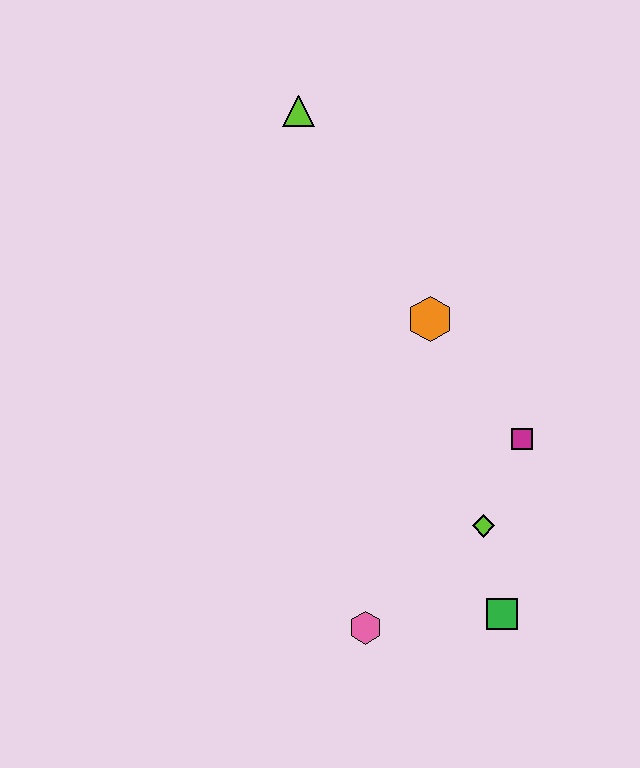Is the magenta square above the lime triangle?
No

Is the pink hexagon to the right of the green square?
No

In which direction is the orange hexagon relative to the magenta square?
The orange hexagon is above the magenta square.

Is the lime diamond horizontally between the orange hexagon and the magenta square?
Yes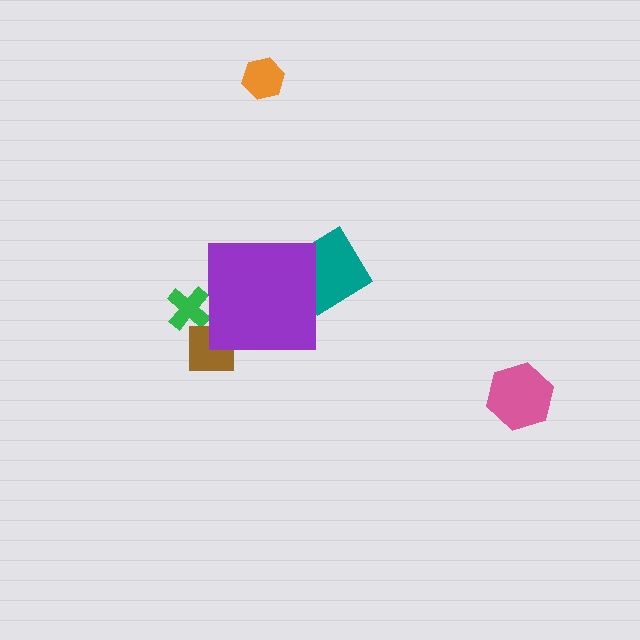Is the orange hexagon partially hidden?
No, the orange hexagon is fully visible.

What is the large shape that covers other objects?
A purple square.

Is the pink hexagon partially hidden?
No, the pink hexagon is fully visible.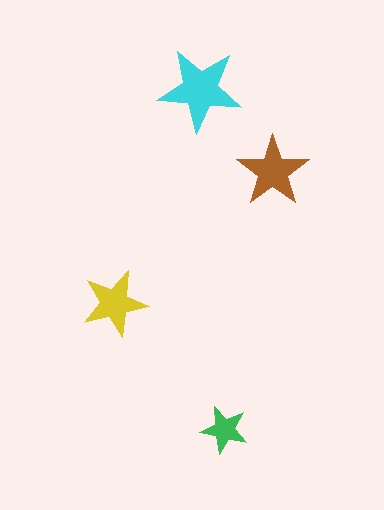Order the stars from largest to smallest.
the cyan one, the brown one, the yellow one, the green one.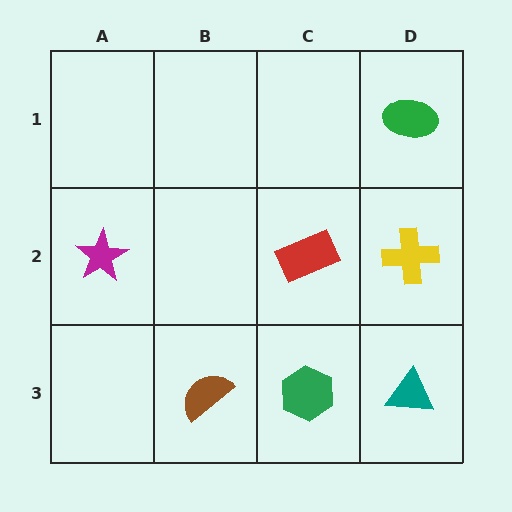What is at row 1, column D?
A green ellipse.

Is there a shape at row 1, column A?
No, that cell is empty.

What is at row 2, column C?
A red rectangle.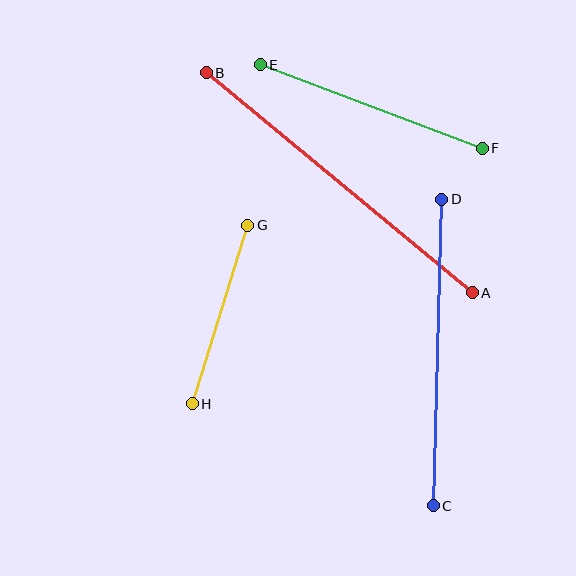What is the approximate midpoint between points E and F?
The midpoint is at approximately (371, 106) pixels.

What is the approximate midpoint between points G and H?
The midpoint is at approximately (220, 315) pixels.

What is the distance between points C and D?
The distance is approximately 307 pixels.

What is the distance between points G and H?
The distance is approximately 187 pixels.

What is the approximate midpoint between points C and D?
The midpoint is at approximately (438, 353) pixels.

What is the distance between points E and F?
The distance is approximately 237 pixels.